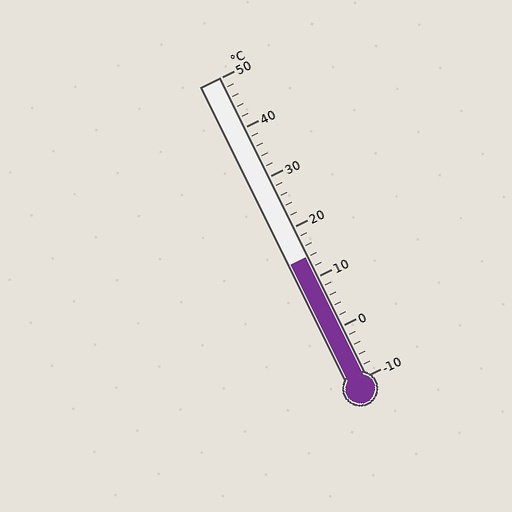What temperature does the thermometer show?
The thermometer shows approximately 14°C.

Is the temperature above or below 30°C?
The temperature is below 30°C.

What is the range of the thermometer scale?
The thermometer scale ranges from -10°C to 50°C.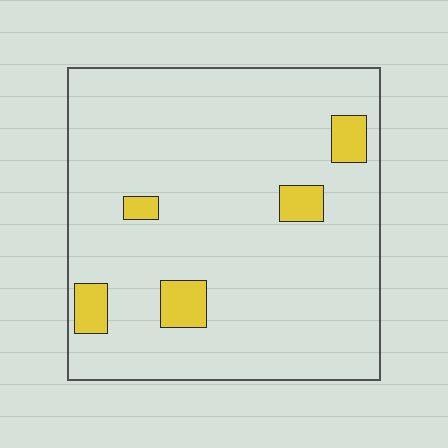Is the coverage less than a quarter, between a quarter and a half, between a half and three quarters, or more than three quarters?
Less than a quarter.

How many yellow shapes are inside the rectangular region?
5.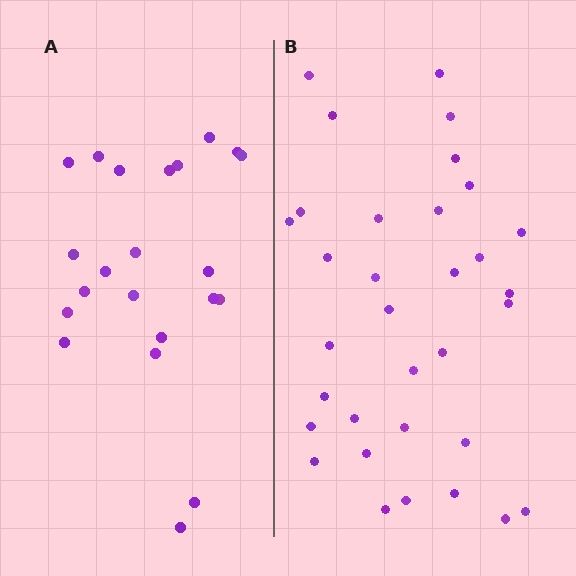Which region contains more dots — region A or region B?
Region B (the right region) has more dots.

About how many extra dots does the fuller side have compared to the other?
Region B has roughly 12 or so more dots than region A.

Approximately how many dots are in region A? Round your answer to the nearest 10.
About 20 dots. (The exact count is 22, which rounds to 20.)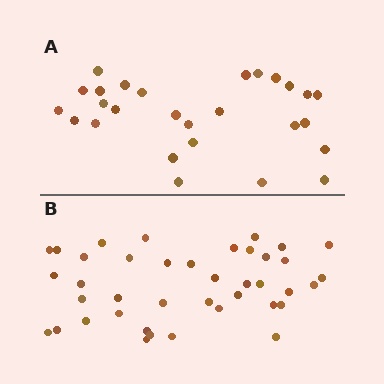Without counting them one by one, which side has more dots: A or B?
Region B (the bottom region) has more dots.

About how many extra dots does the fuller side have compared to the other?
Region B has approximately 15 more dots than region A.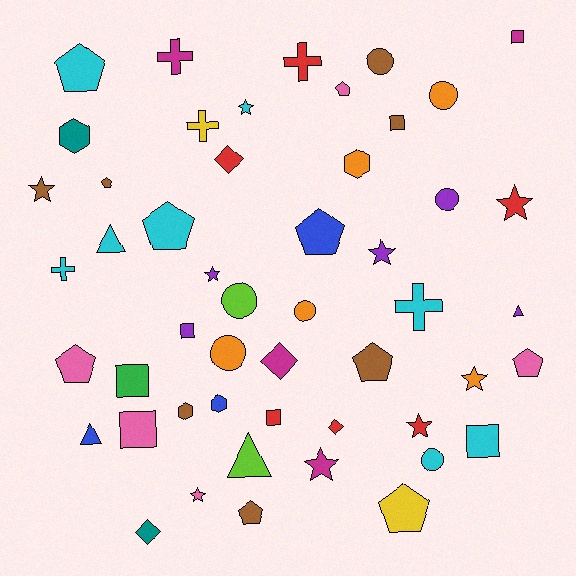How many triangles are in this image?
There are 4 triangles.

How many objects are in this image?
There are 50 objects.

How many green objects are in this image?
There is 1 green object.